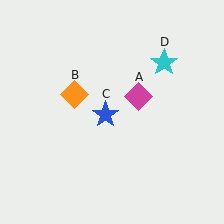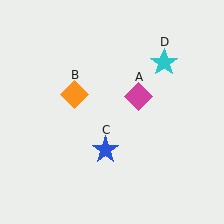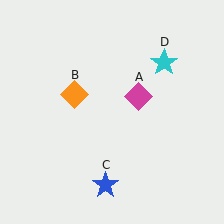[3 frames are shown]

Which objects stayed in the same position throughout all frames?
Magenta diamond (object A) and orange diamond (object B) and cyan star (object D) remained stationary.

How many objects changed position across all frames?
1 object changed position: blue star (object C).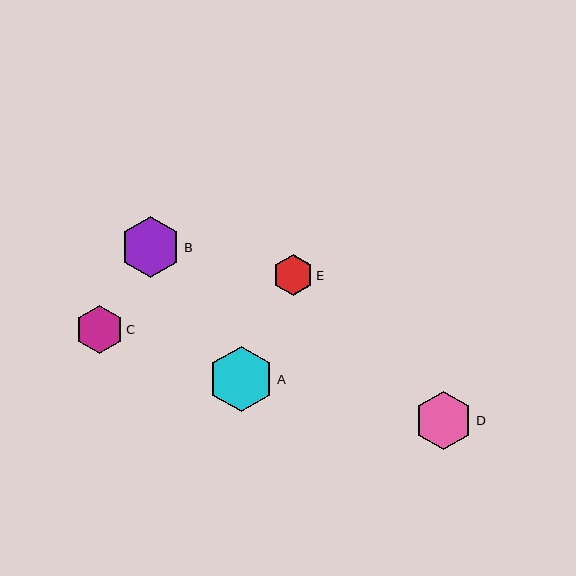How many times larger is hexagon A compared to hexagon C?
Hexagon A is approximately 1.4 times the size of hexagon C.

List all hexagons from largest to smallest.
From largest to smallest: A, B, D, C, E.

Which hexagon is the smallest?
Hexagon E is the smallest with a size of approximately 40 pixels.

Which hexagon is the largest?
Hexagon A is the largest with a size of approximately 65 pixels.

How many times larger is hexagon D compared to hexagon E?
Hexagon D is approximately 1.5 times the size of hexagon E.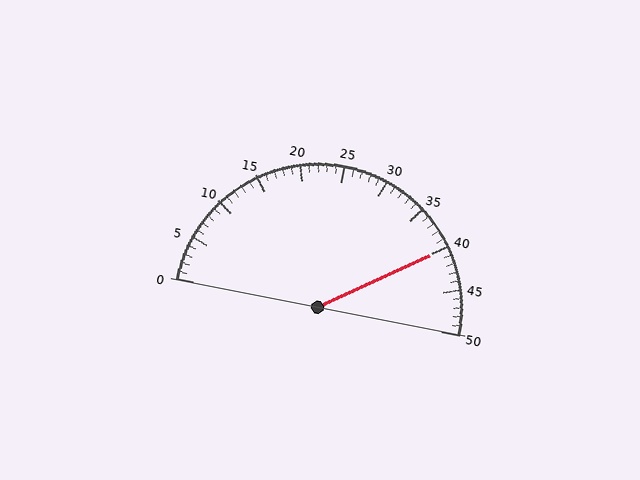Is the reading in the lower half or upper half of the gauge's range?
The reading is in the upper half of the range (0 to 50).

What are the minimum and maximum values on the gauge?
The gauge ranges from 0 to 50.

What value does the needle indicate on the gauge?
The needle indicates approximately 40.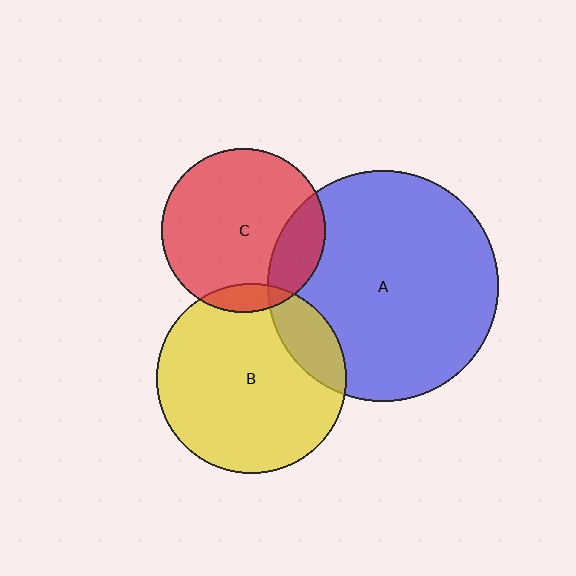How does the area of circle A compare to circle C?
Approximately 2.0 times.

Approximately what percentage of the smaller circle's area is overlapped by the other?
Approximately 10%.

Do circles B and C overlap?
Yes.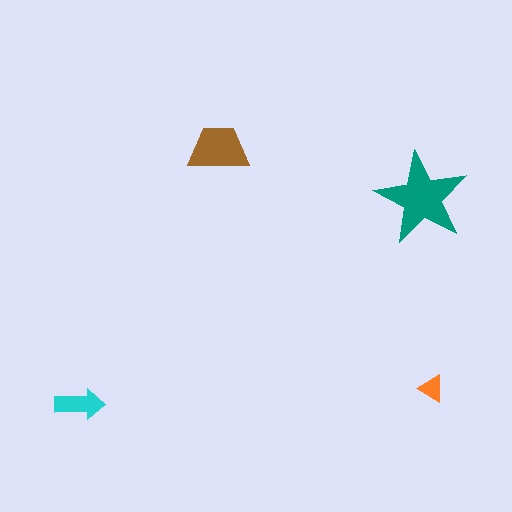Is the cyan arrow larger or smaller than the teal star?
Smaller.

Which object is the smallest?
The orange triangle.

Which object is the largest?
The teal star.